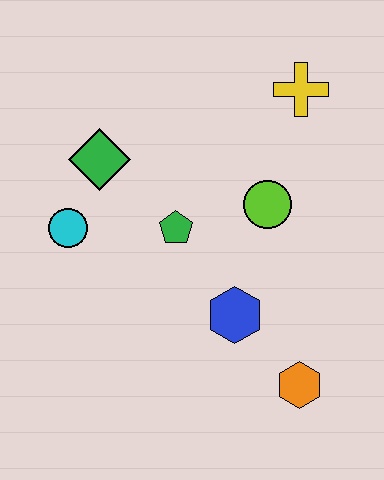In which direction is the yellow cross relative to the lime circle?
The yellow cross is above the lime circle.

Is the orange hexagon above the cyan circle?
No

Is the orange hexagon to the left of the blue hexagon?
No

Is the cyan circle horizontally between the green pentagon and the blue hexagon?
No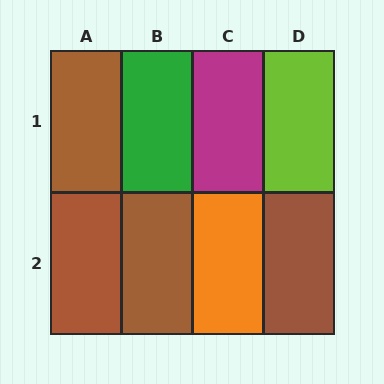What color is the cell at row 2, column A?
Brown.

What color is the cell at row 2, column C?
Orange.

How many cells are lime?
1 cell is lime.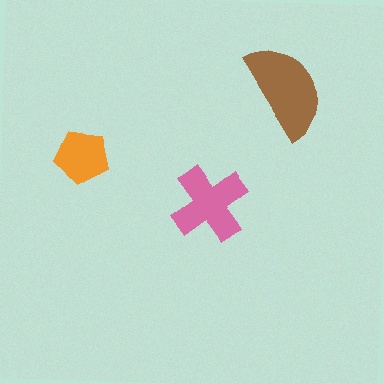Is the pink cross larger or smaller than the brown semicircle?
Smaller.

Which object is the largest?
The brown semicircle.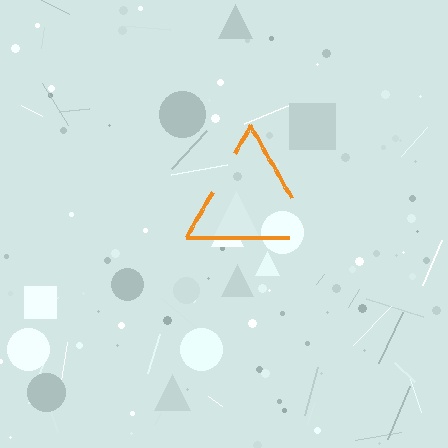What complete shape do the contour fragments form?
The contour fragments form a triangle.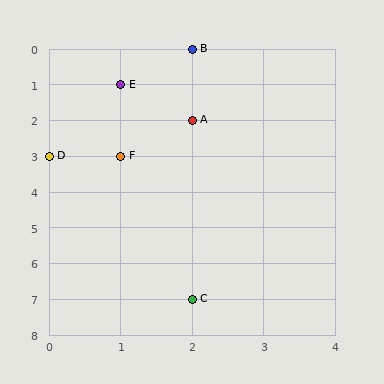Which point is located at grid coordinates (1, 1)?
Point E is at (1, 1).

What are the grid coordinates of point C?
Point C is at grid coordinates (2, 7).